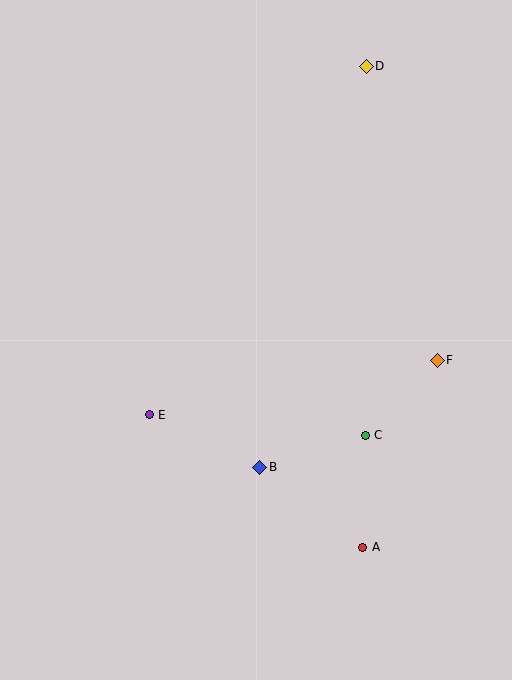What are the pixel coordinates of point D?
Point D is at (366, 66).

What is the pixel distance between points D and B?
The distance between D and B is 415 pixels.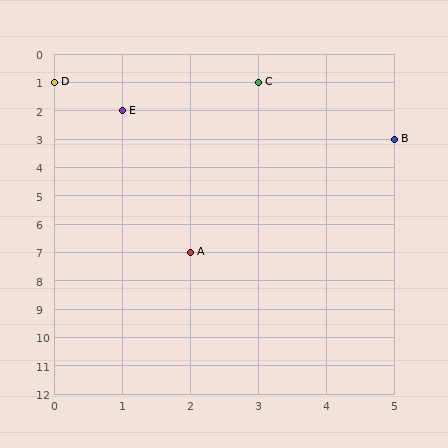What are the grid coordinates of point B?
Point B is at grid coordinates (5, 3).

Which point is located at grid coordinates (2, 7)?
Point A is at (2, 7).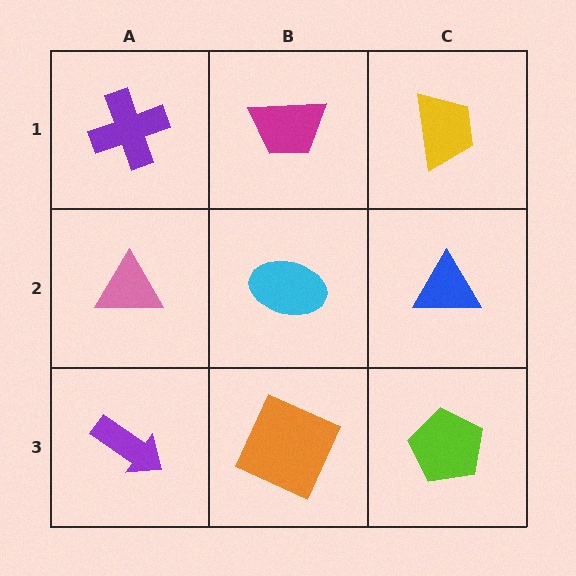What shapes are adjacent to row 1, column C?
A blue triangle (row 2, column C), a magenta trapezoid (row 1, column B).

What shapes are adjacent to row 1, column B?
A cyan ellipse (row 2, column B), a purple cross (row 1, column A), a yellow trapezoid (row 1, column C).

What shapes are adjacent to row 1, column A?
A pink triangle (row 2, column A), a magenta trapezoid (row 1, column B).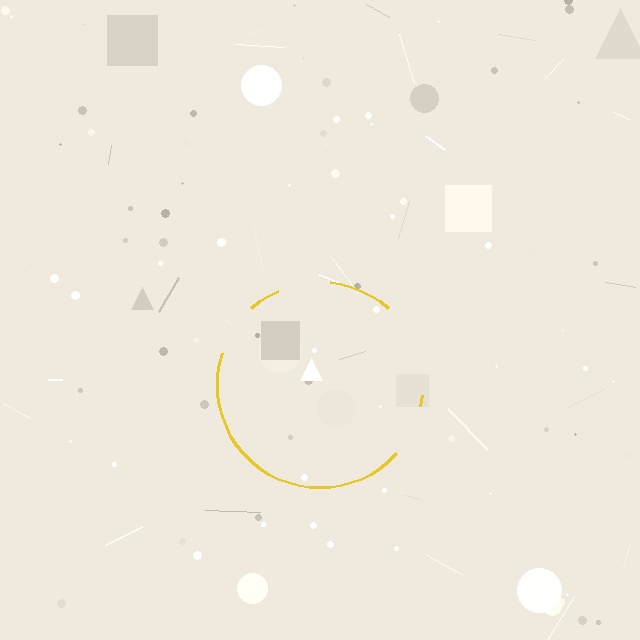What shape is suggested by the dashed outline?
The dashed outline suggests a circle.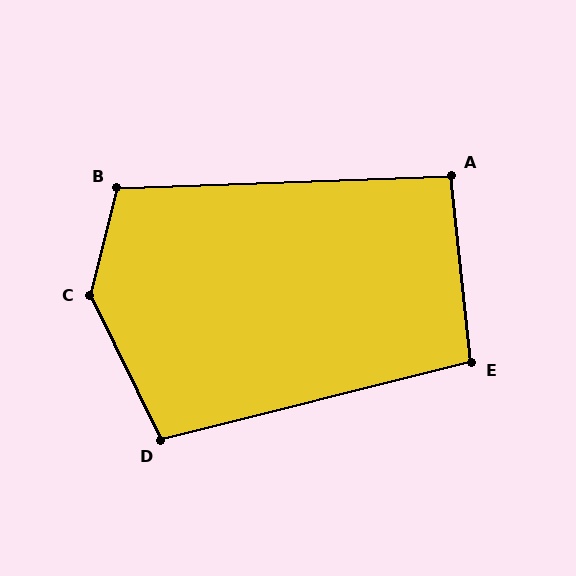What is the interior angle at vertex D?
Approximately 102 degrees (obtuse).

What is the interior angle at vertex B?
Approximately 106 degrees (obtuse).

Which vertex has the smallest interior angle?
A, at approximately 94 degrees.